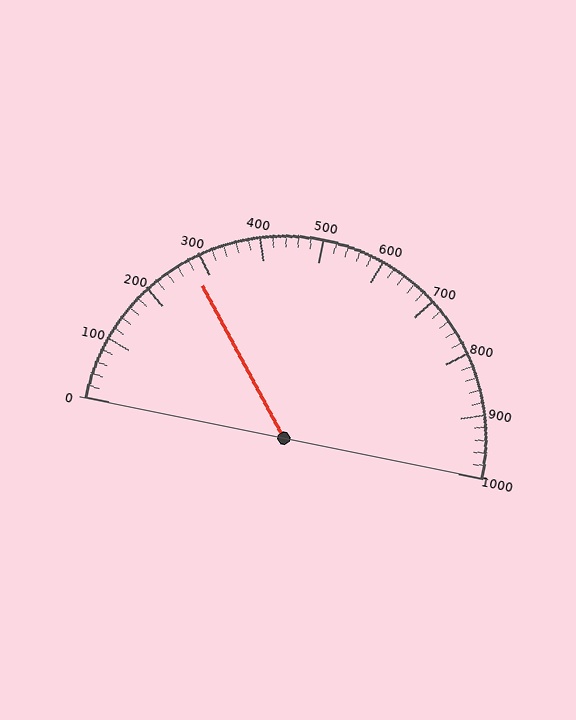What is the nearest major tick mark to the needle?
The nearest major tick mark is 300.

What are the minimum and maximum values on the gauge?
The gauge ranges from 0 to 1000.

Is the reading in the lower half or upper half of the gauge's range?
The reading is in the lower half of the range (0 to 1000).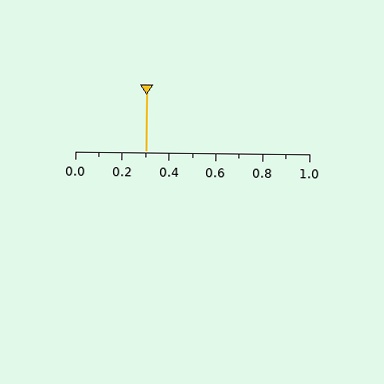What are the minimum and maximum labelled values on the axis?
The axis runs from 0.0 to 1.0.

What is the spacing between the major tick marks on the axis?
The major ticks are spaced 0.2 apart.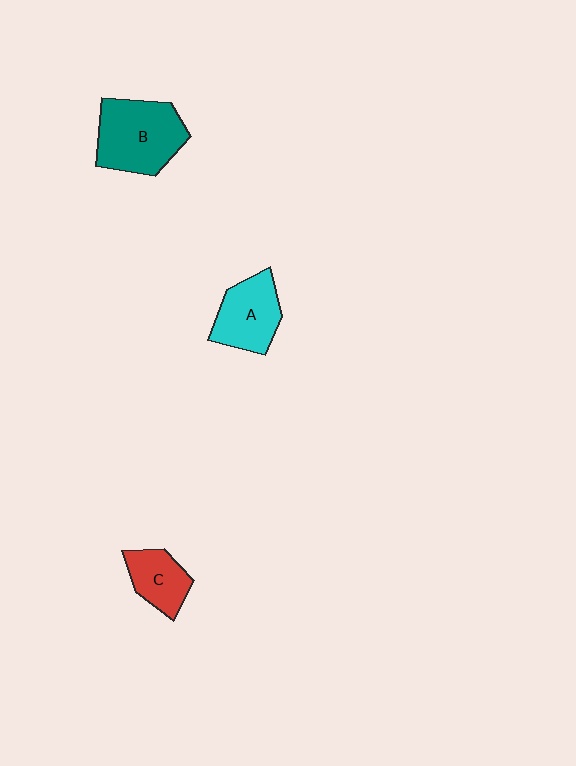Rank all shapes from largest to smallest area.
From largest to smallest: B (teal), A (cyan), C (red).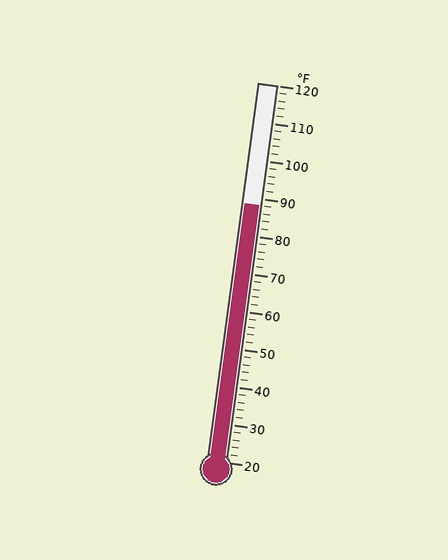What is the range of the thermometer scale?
The thermometer scale ranges from 20°F to 120°F.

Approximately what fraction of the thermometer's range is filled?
The thermometer is filled to approximately 70% of its range.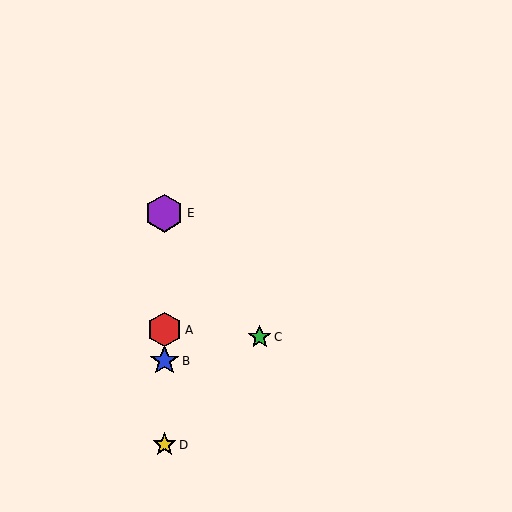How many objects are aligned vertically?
4 objects (A, B, D, E) are aligned vertically.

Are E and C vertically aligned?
No, E is at x≈164 and C is at x≈260.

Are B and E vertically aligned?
Yes, both are at x≈164.